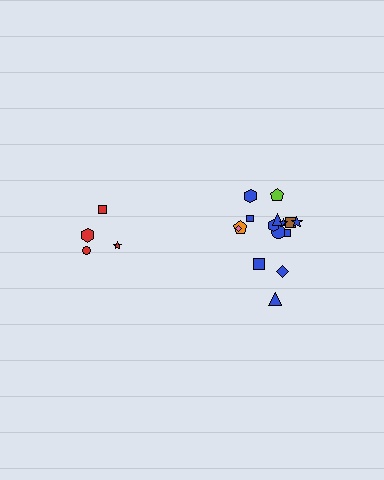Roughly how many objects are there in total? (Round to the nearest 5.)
Roughly 20 objects in total.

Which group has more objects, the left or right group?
The right group.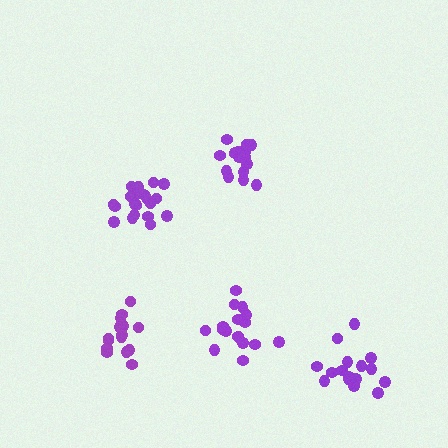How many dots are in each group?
Group 1: 18 dots, Group 2: 20 dots, Group 3: 19 dots, Group 4: 15 dots, Group 5: 16 dots (88 total).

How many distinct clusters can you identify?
There are 5 distinct clusters.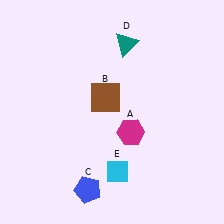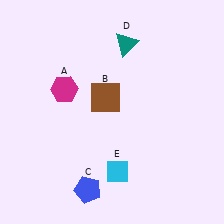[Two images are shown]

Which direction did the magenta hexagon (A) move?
The magenta hexagon (A) moved left.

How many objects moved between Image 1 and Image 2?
1 object moved between the two images.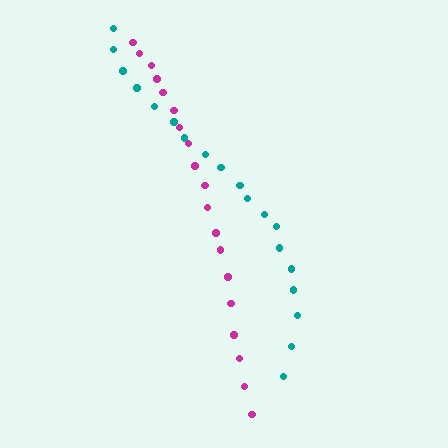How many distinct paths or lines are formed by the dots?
There are 2 distinct paths.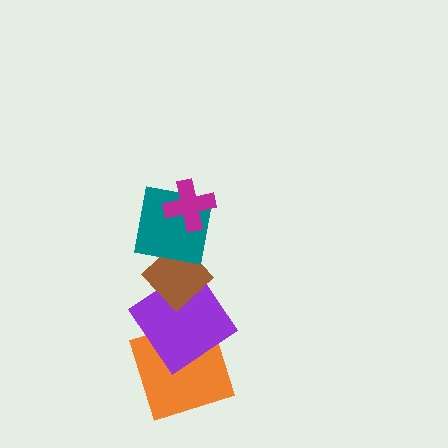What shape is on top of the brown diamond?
The teal square is on top of the brown diamond.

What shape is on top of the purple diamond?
The brown diamond is on top of the purple diamond.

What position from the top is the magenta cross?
The magenta cross is 1st from the top.